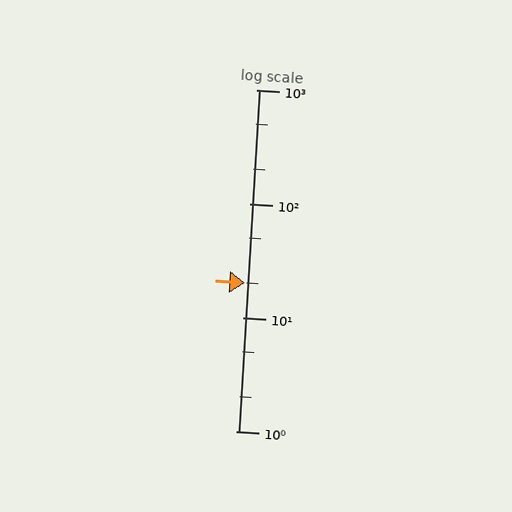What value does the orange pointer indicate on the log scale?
The pointer indicates approximately 20.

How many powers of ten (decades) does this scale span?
The scale spans 3 decades, from 1 to 1000.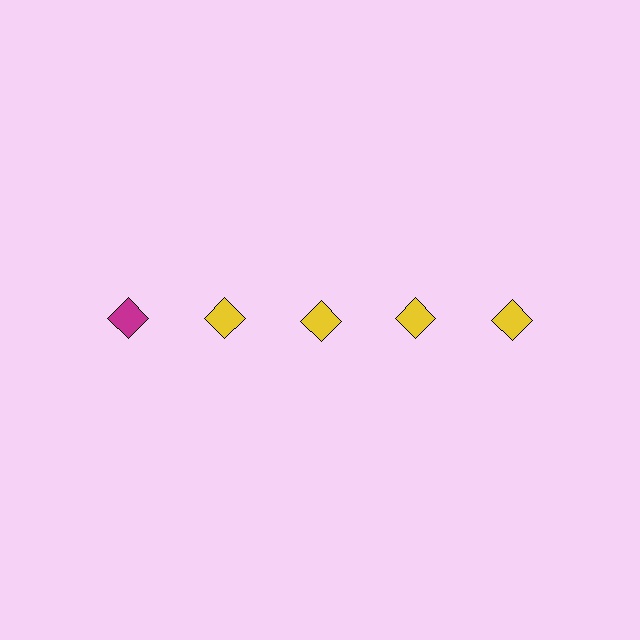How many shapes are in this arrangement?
There are 5 shapes arranged in a grid pattern.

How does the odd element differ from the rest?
It has a different color: magenta instead of yellow.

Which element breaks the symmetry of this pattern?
The magenta diamond in the top row, leftmost column breaks the symmetry. All other shapes are yellow diamonds.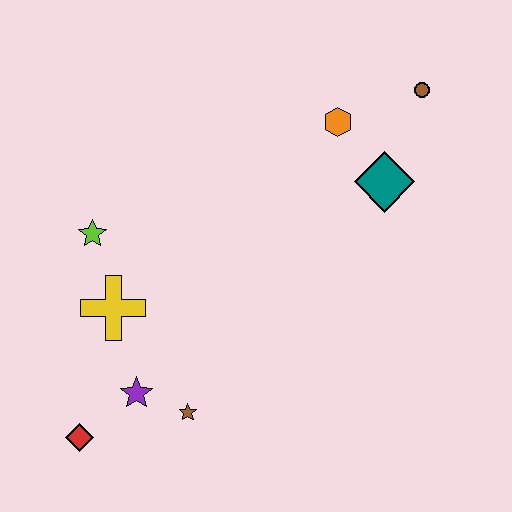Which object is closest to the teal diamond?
The orange hexagon is closest to the teal diamond.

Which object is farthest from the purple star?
The brown circle is farthest from the purple star.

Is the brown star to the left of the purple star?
No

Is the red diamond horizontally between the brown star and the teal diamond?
No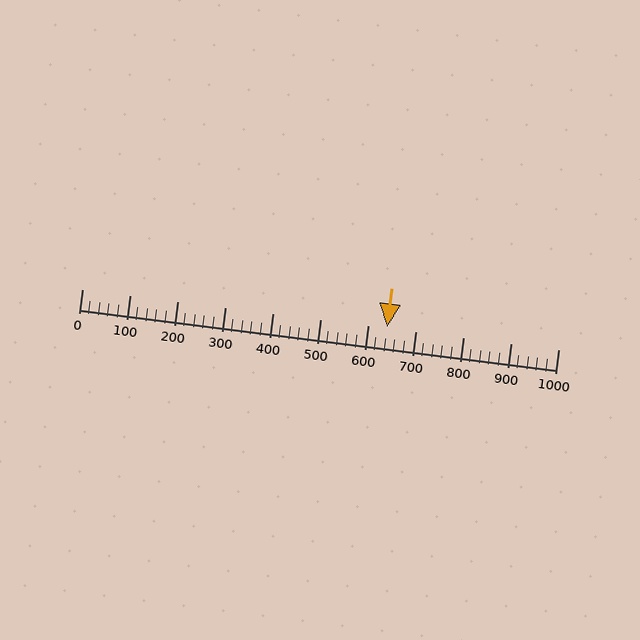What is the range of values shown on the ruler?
The ruler shows values from 0 to 1000.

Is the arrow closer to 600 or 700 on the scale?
The arrow is closer to 600.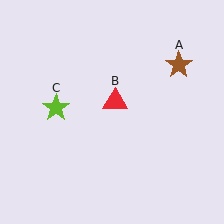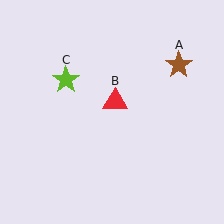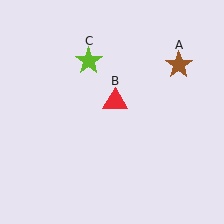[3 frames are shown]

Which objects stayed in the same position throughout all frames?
Brown star (object A) and red triangle (object B) remained stationary.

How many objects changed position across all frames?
1 object changed position: lime star (object C).